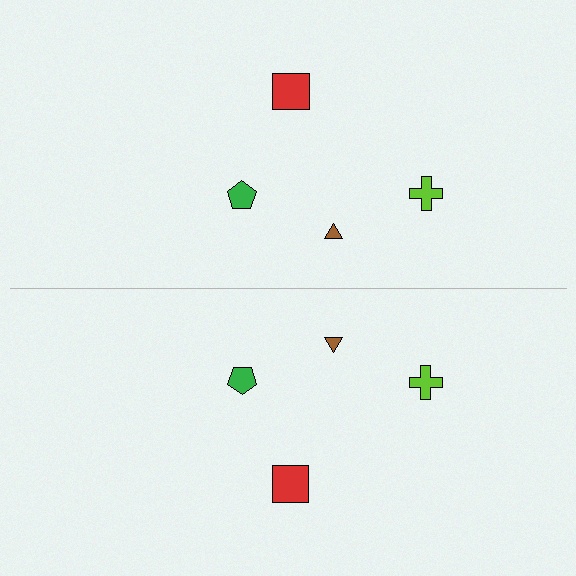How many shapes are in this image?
There are 8 shapes in this image.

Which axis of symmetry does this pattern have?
The pattern has a horizontal axis of symmetry running through the center of the image.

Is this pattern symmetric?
Yes, this pattern has bilateral (reflection) symmetry.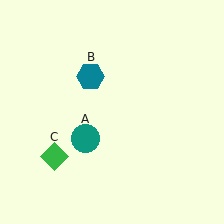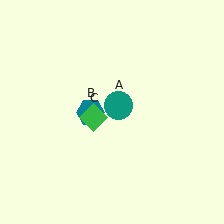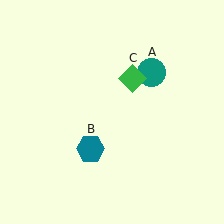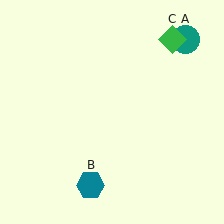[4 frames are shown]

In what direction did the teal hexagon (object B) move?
The teal hexagon (object B) moved down.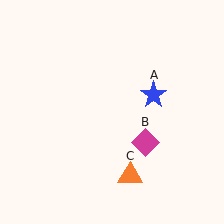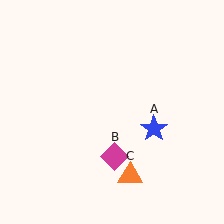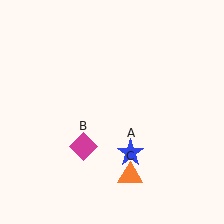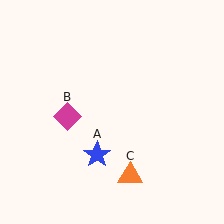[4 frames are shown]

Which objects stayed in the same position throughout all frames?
Orange triangle (object C) remained stationary.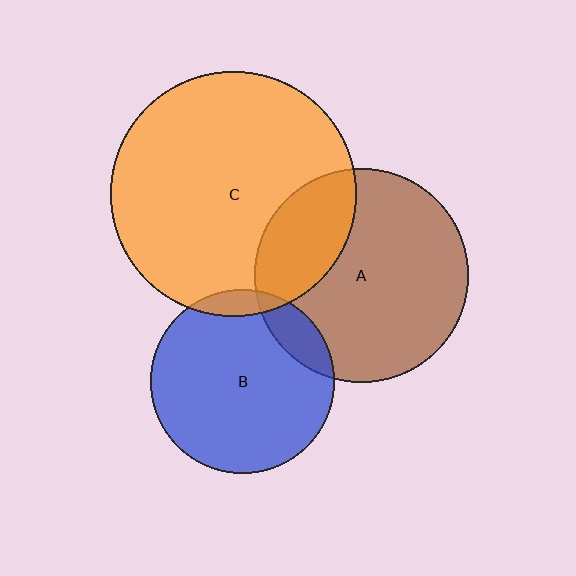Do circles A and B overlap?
Yes.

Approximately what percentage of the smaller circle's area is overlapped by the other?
Approximately 10%.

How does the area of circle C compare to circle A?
Approximately 1.3 times.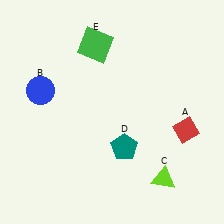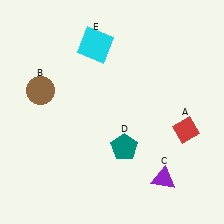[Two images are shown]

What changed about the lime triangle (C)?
In Image 1, C is lime. In Image 2, it changed to purple.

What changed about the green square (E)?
In Image 1, E is green. In Image 2, it changed to cyan.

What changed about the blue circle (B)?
In Image 1, B is blue. In Image 2, it changed to brown.